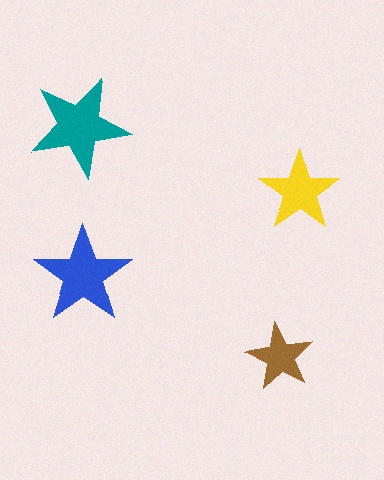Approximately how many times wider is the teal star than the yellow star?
About 1.5 times wider.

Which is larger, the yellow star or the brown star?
The yellow one.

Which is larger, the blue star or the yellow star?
The blue one.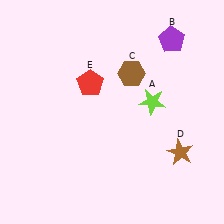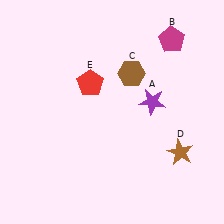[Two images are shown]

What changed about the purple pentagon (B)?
In Image 1, B is purple. In Image 2, it changed to magenta.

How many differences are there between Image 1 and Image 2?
There are 2 differences between the two images.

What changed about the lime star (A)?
In Image 1, A is lime. In Image 2, it changed to purple.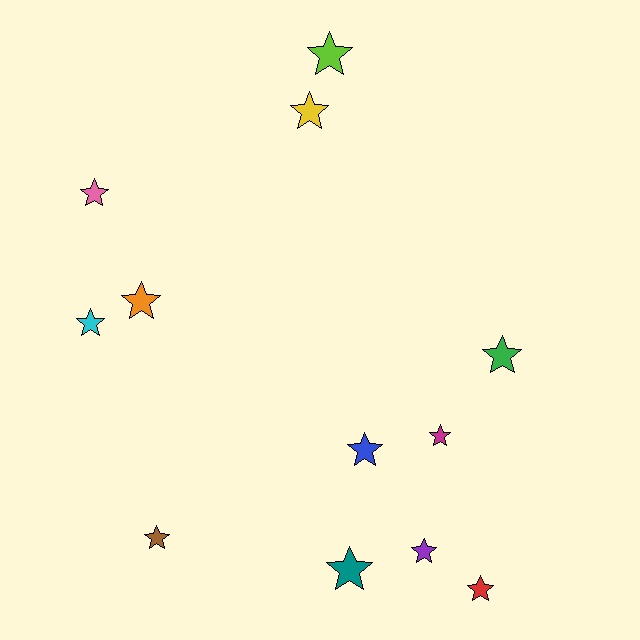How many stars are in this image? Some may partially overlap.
There are 12 stars.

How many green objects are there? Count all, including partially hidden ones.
There is 1 green object.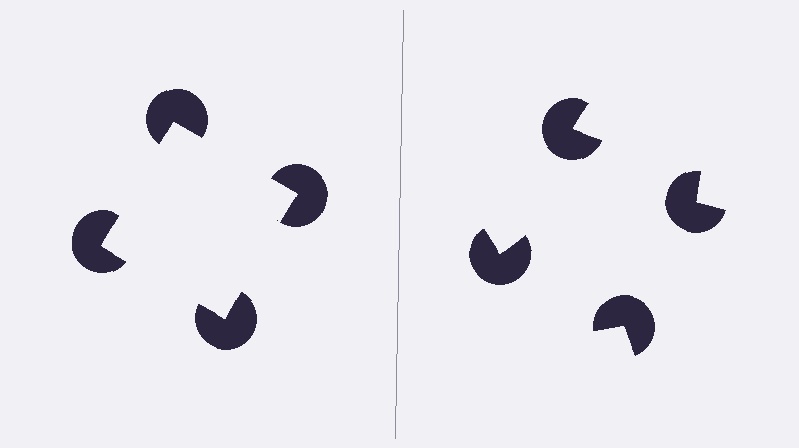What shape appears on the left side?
An illusory square.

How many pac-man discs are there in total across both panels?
8 — 4 on each side.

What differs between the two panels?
The pac-man discs are positioned identically on both sides; only the wedge orientations differ. On the left they align to a square; on the right they are misaligned.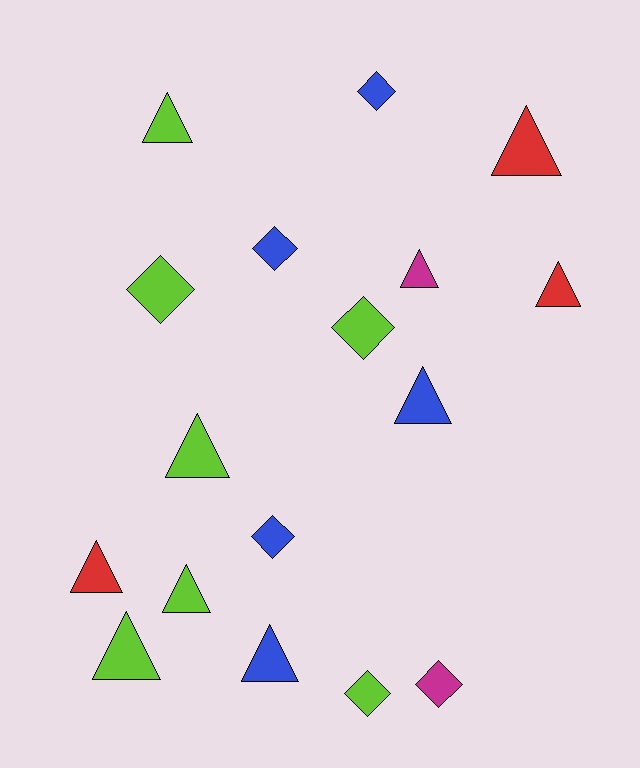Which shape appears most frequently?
Triangle, with 10 objects.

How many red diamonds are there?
There are no red diamonds.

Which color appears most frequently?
Lime, with 7 objects.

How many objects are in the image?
There are 17 objects.